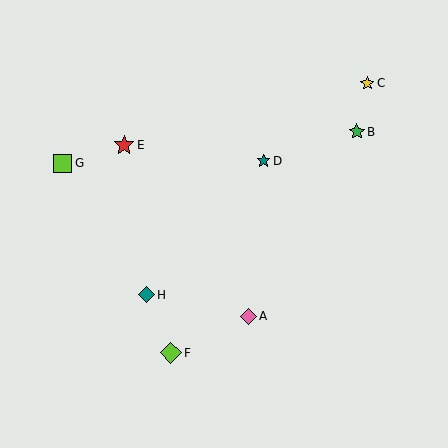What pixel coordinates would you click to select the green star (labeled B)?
Click at (357, 132) to select the green star B.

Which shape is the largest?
The lime diamond (labeled F) is the largest.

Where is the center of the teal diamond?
The center of the teal diamond is at (146, 295).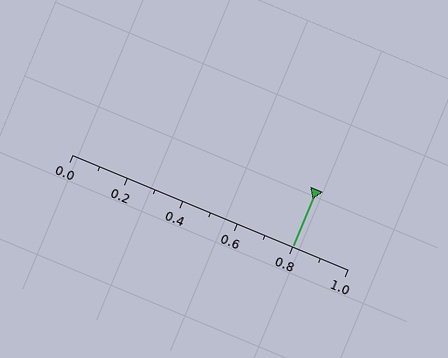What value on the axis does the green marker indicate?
The marker indicates approximately 0.8.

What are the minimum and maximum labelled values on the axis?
The axis runs from 0.0 to 1.0.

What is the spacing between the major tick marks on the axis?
The major ticks are spaced 0.2 apart.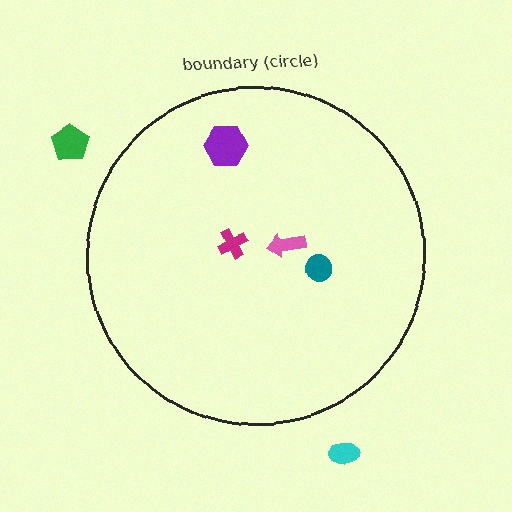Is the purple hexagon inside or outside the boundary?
Inside.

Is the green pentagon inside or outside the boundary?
Outside.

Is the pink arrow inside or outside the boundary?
Inside.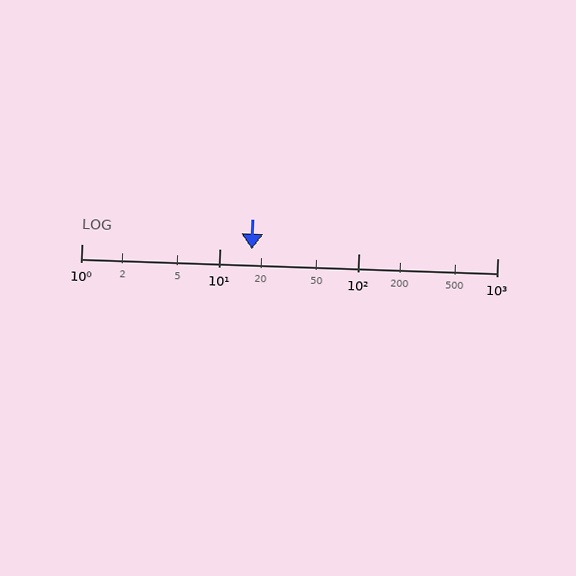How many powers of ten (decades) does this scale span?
The scale spans 3 decades, from 1 to 1000.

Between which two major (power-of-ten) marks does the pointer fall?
The pointer is between 10 and 100.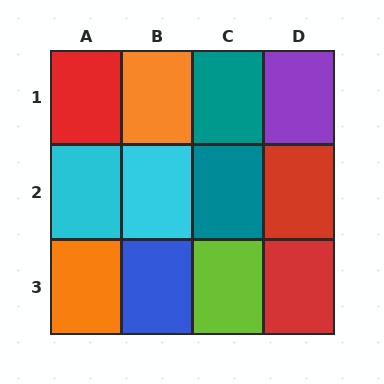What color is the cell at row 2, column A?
Cyan.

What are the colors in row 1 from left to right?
Red, orange, teal, purple.